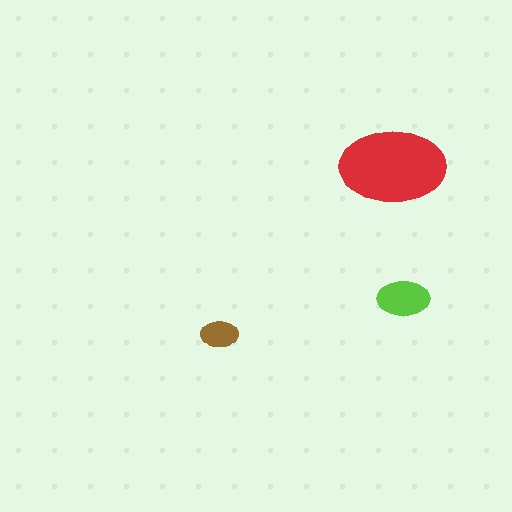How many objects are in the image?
There are 3 objects in the image.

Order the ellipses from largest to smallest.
the red one, the lime one, the brown one.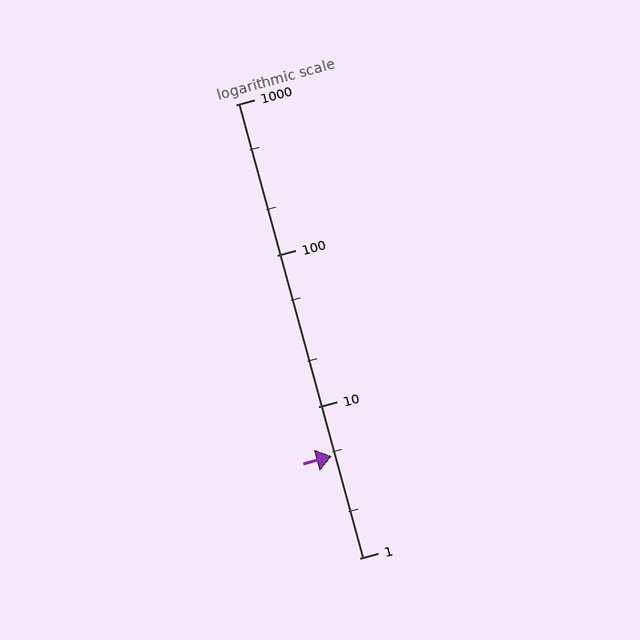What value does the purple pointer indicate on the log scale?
The pointer indicates approximately 4.7.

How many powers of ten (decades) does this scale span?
The scale spans 3 decades, from 1 to 1000.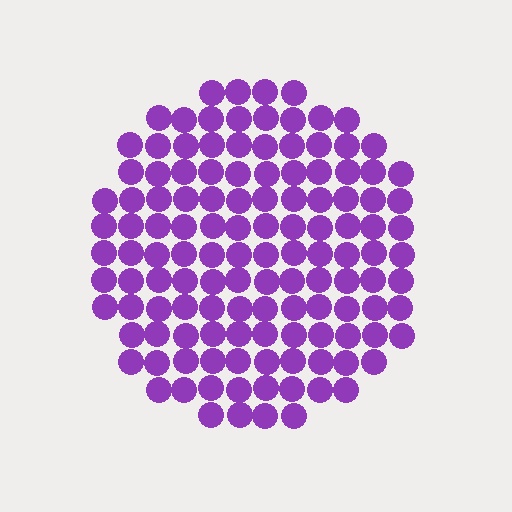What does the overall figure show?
The overall figure shows a circle.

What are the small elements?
The small elements are circles.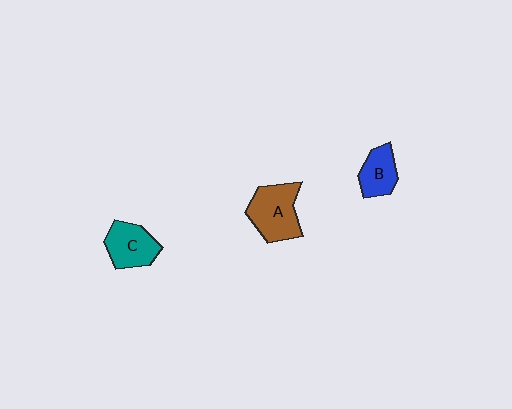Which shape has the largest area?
Shape A (brown).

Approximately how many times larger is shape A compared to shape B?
Approximately 1.6 times.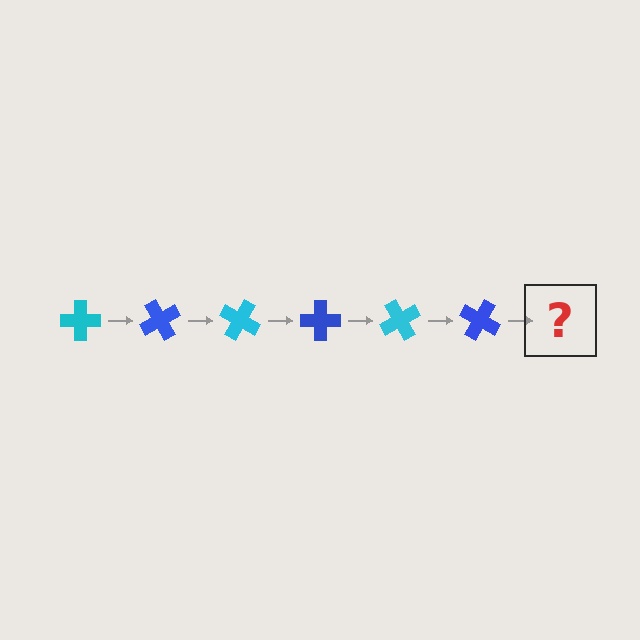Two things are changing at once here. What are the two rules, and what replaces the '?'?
The two rules are that it rotates 60 degrees each step and the color cycles through cyan and blue. The '?' should be a cyan cross, rotated 360 degrees from the start.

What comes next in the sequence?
The next element should be a cyan cross, rotated 360 degrees from the start.